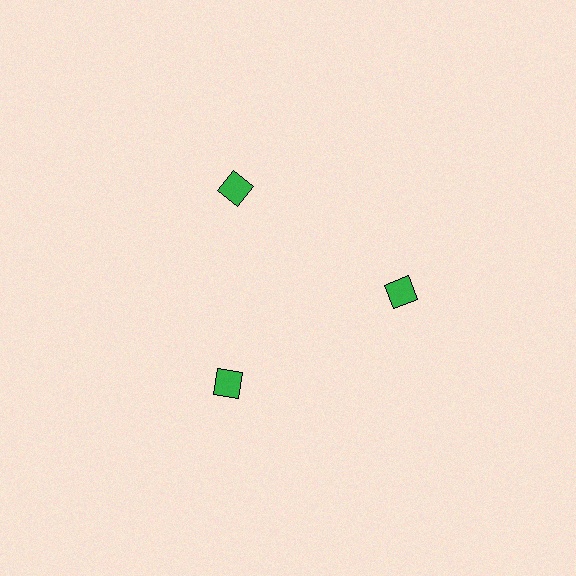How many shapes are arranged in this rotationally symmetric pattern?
There are 3 shapes, arranged in 3 groups of 1.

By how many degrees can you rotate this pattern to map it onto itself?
The pattern maps onto itself every 120 degrees of rotation.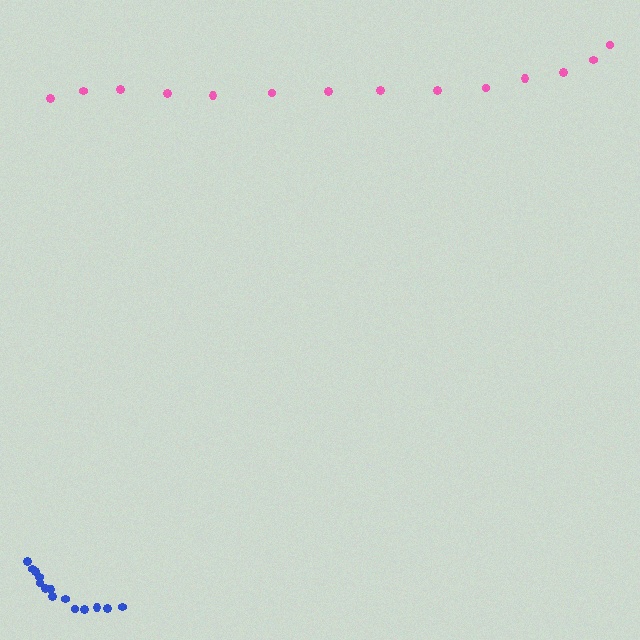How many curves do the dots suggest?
There are 2 distinct paths.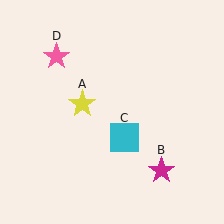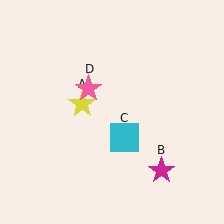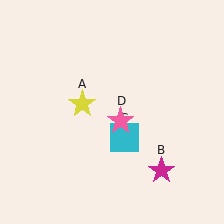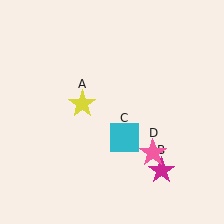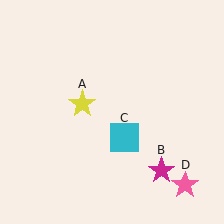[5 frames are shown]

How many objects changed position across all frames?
1 object changed position: pink star (object D).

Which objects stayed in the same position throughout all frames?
Yellow star (object A) and magenta star (object B) and cyan square (object C) remained stationary.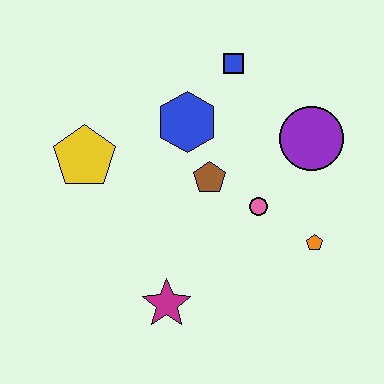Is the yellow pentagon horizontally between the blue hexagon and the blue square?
No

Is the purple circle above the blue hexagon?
No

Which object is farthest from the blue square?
The magenta star is farthest from the blue square.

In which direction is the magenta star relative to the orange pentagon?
The magenta star is to the left of the orange pentagon.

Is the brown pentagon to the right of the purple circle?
No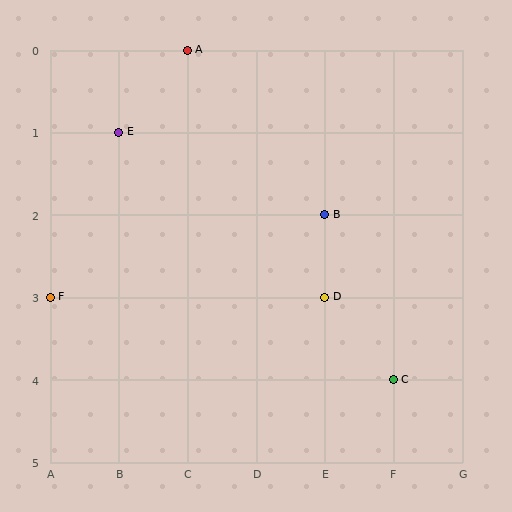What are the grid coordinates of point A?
Point A is at grid coordinates (C, 0).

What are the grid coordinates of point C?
Point C is at grid coordinates (F, 4).